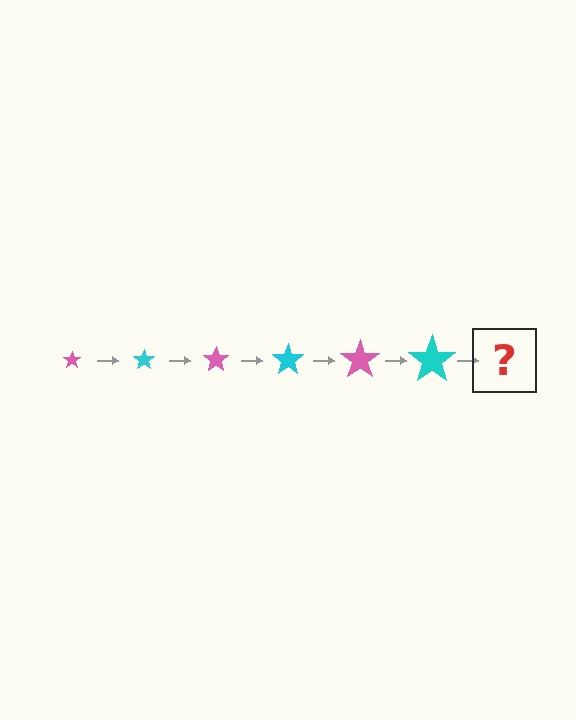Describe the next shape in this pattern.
It should be a pink star, larger than the previous one.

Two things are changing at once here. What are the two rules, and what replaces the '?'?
The two rules are that the star grows larger each step and the color cycles through pink and cyan. The '?' should be a pink star, larger than the previous one.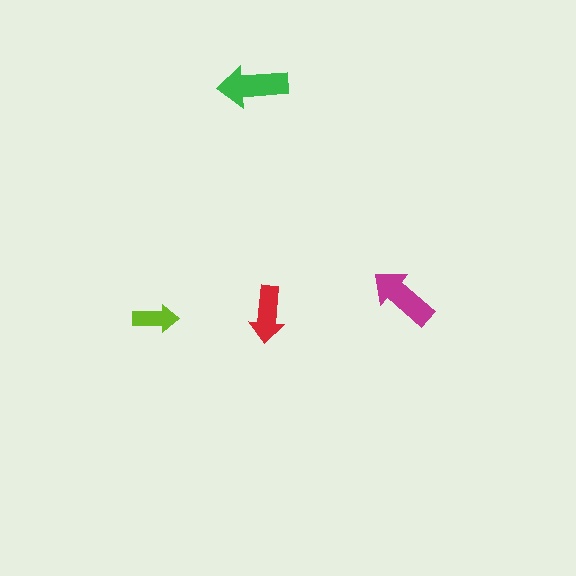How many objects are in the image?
There are 4 objects in the image.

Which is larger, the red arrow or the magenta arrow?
The magenta one.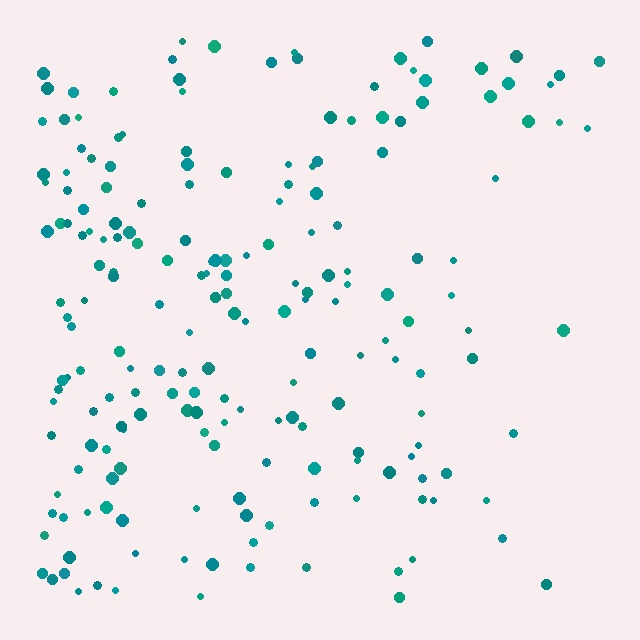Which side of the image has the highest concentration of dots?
The left.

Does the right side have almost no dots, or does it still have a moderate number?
Still a moderate number, just noticeably fewer than the left.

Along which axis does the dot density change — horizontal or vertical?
Horizontal.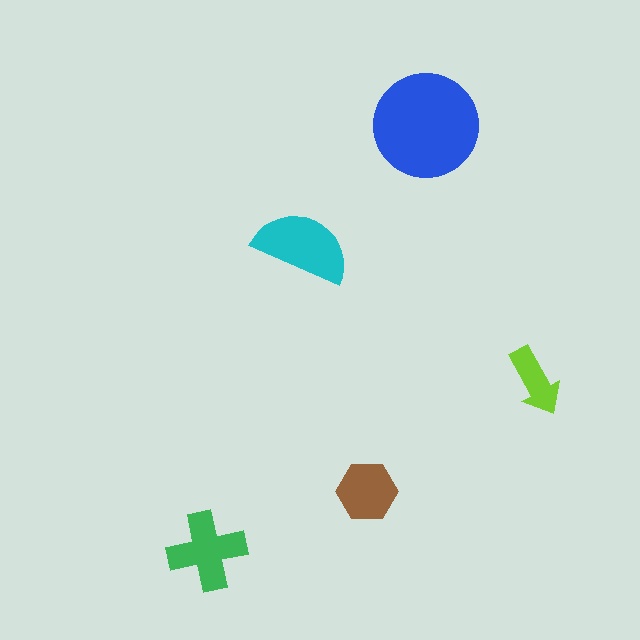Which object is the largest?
The blue circle.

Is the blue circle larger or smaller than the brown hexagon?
Larger.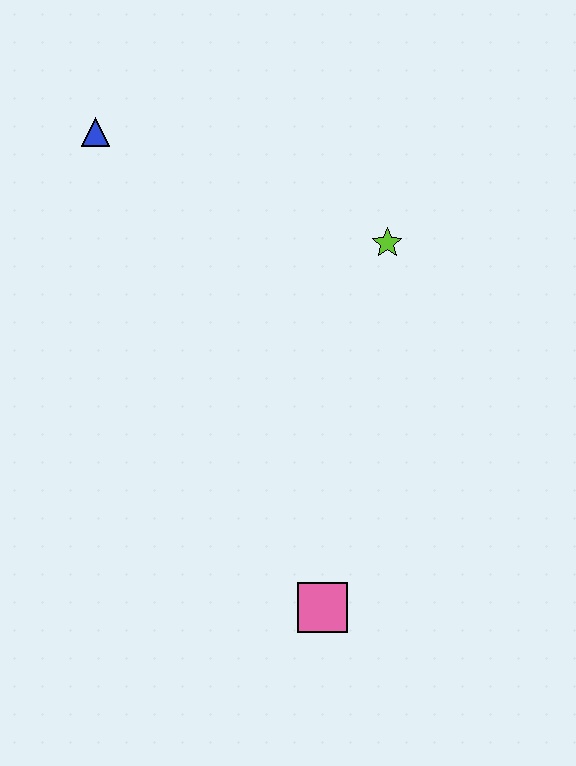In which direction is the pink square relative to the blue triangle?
The pink square is below the blue triangle.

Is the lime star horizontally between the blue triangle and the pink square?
No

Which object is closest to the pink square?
The lime star is closest to the pink square.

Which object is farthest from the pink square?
The blue triangle is farthest from the pink square.